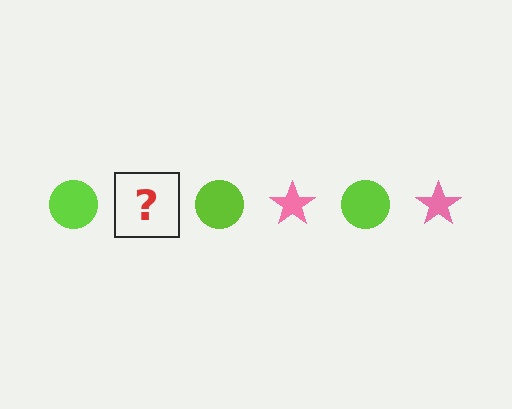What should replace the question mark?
The question mark should be replaced with a pink star.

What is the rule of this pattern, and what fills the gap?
The rule is that the pattern alternates between lime circle and pink star. The gap should be filled with a pink star.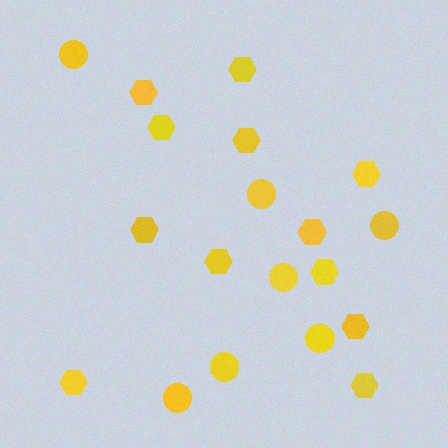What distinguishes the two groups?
There are 2 groups: one group of hexagons (12) and one group of circles (7).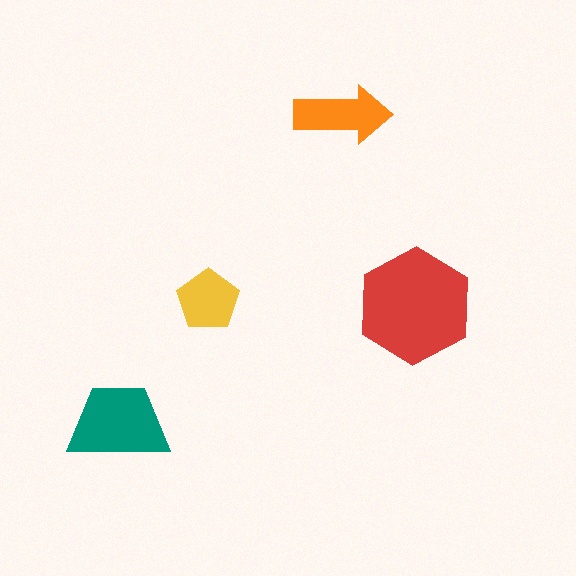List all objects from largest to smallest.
The red hexagon, the teal trapezoid, the orange arrow, the yellow pentagon.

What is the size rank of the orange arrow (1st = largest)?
3rd.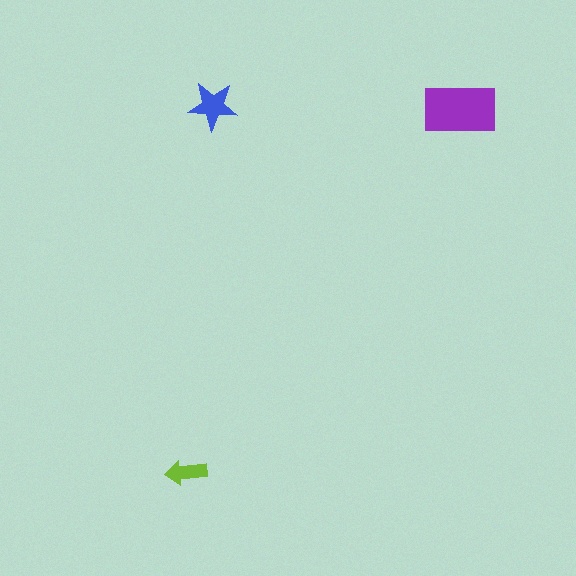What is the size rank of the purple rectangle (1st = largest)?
1st.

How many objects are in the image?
There are 3 objects in the image.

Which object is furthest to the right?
The purple rectangle is rightmost.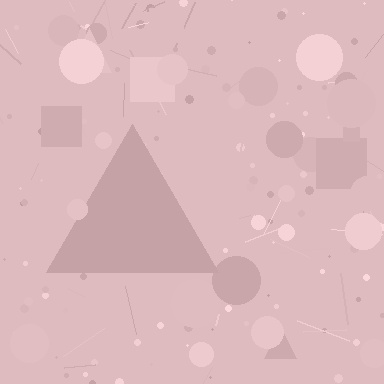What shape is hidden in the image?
A triangle is hidden in the image.